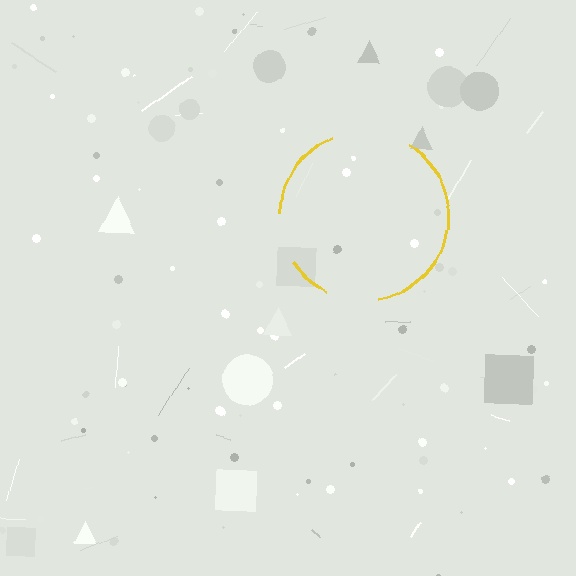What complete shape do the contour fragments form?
The contour fragments form a circle.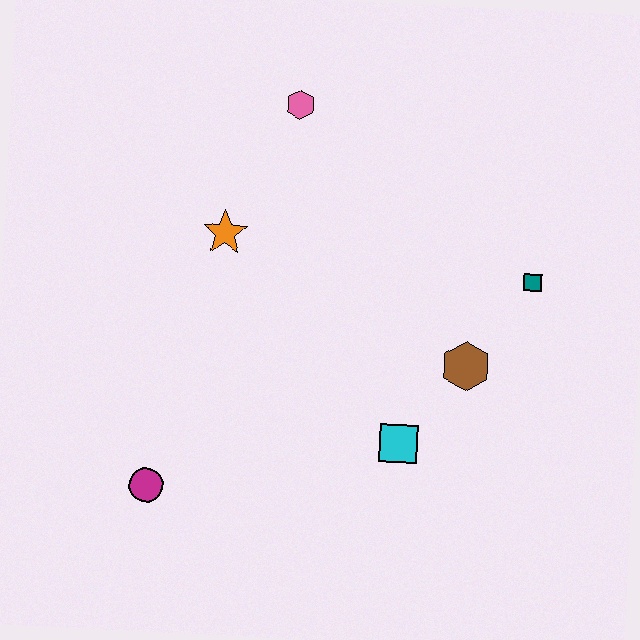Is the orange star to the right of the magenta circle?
Yes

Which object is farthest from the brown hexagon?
The magenta circle is farthest from the brown hexagon.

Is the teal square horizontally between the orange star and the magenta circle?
No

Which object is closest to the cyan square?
The brown hexagon is closest to the cyan square.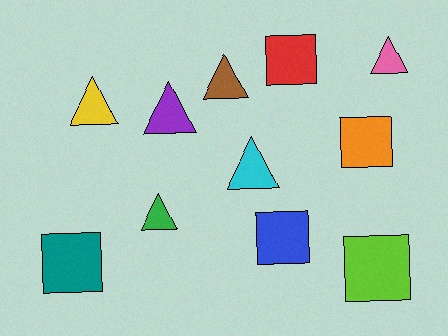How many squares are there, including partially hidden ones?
There are 5 squares.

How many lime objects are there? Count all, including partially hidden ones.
There is 1 lime object.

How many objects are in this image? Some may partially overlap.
There are 11 objects.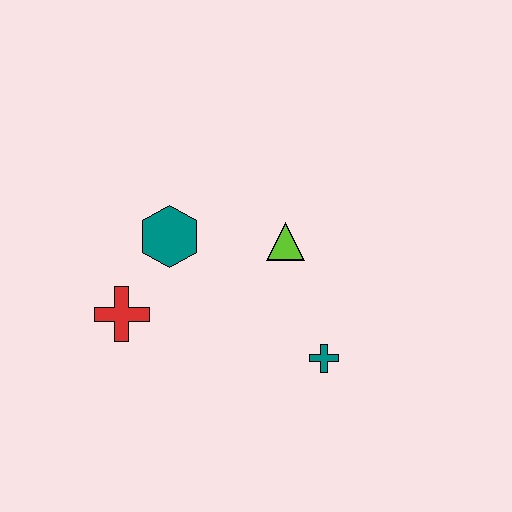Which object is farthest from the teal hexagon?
The teal cross is farthest from the teal hexagon.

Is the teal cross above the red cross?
No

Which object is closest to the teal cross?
The lime triangle is closest to the teal cross.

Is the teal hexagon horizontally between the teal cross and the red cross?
Yes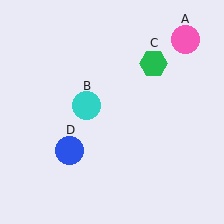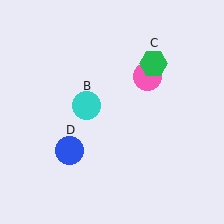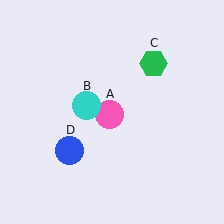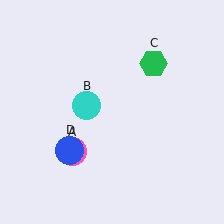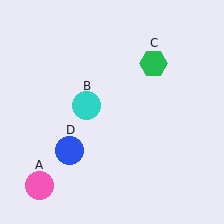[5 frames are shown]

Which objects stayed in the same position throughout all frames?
Cyan circle (object B) and green hexagon (object C) and blue circle (object D) remained stationary.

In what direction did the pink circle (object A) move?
The pink circle (object A) moved down and to the left.